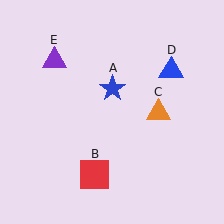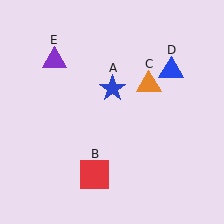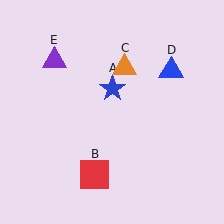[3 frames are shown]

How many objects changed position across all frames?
1 object changed position: orange triangle (object C).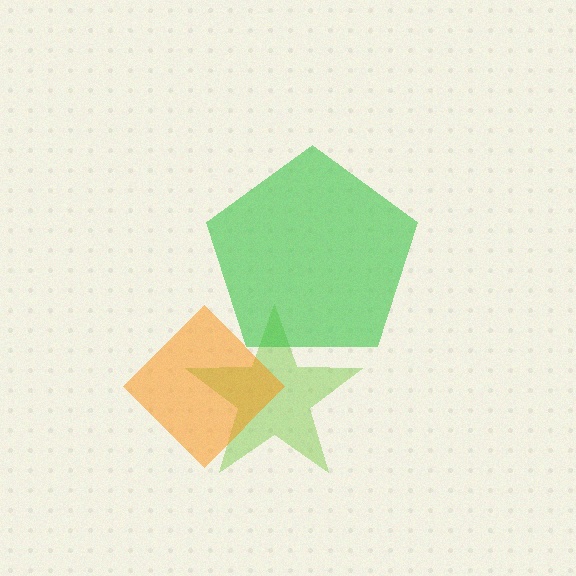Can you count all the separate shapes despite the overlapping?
Yes, there are 3 separate shapes.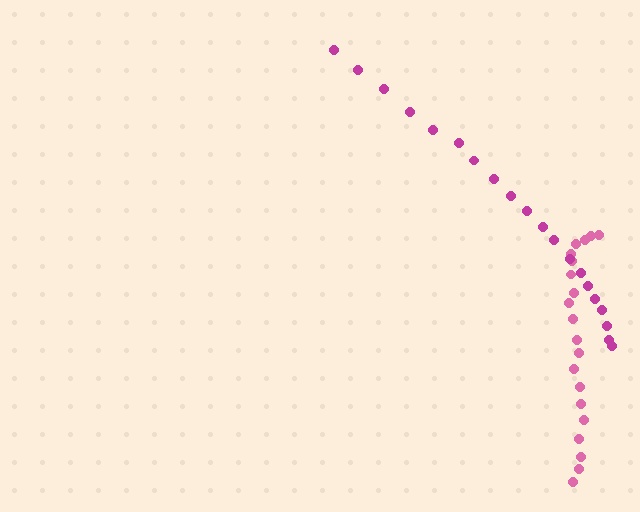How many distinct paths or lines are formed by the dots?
There are 2 distinct paths.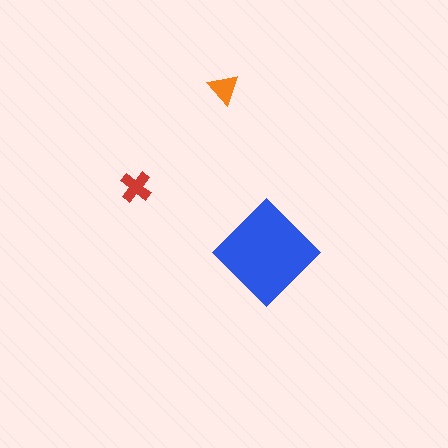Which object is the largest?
The blue diamond.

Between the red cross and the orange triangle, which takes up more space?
The red cross.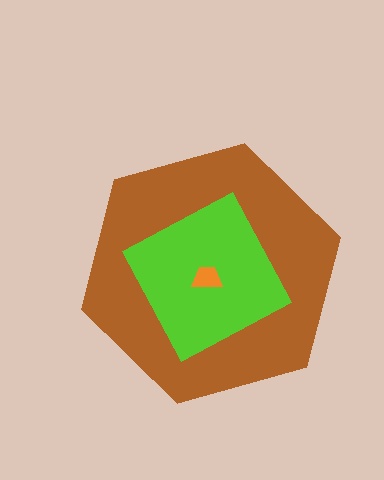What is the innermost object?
The orange trapezoid.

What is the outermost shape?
The brown hexagon.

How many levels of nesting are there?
3.